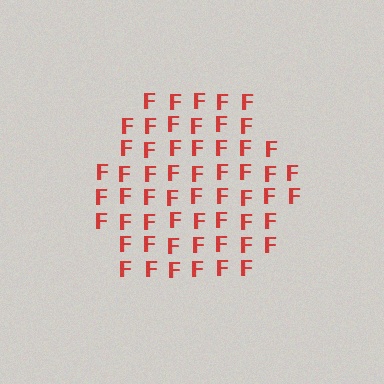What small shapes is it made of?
It is made of small letter F's.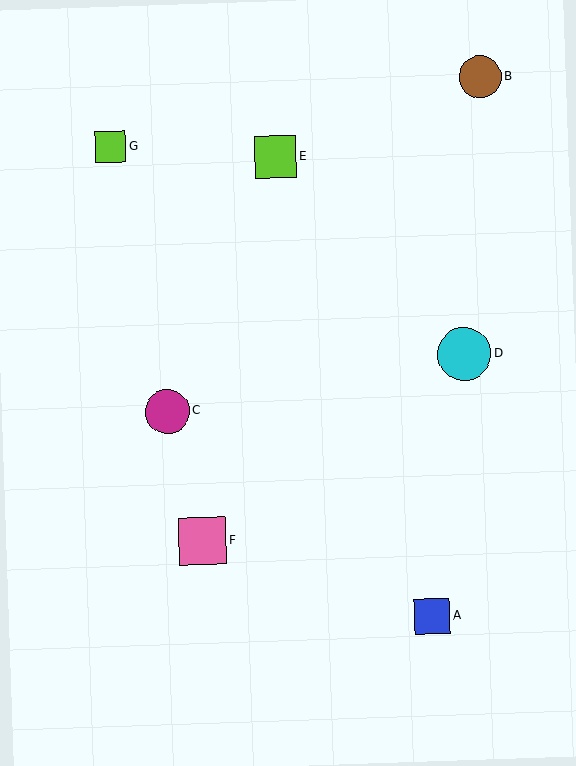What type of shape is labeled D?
Shape D is a cyan circle.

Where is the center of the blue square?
The center of the blue square is at (432, 616).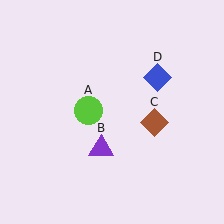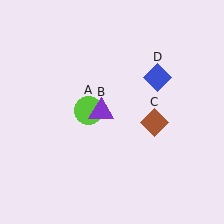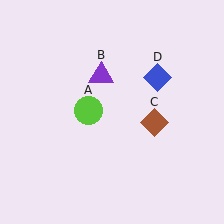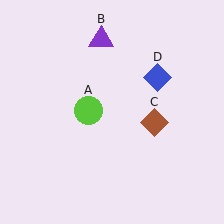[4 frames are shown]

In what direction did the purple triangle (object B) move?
The purple triangle (object B) moved up.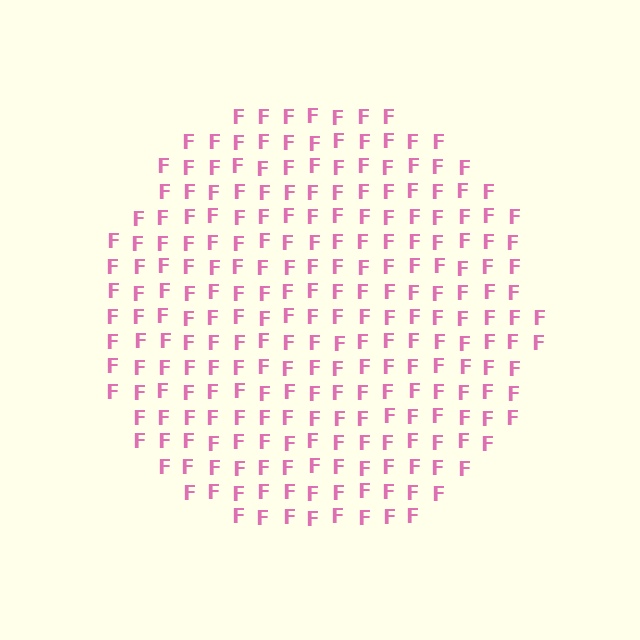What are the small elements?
The small elements are letter F's.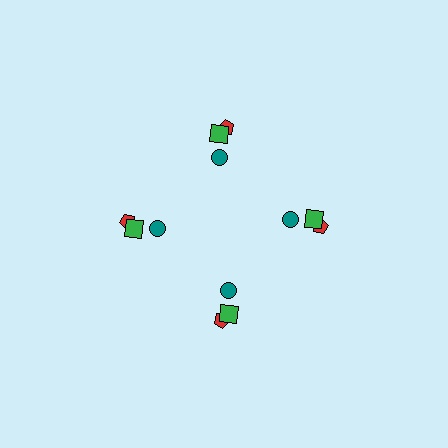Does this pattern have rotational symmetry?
Yes, this pattern has 4-fold rotational symmetry. It looks the same after rotating 90 degrees around the center.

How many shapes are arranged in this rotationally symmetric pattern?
There are 12 shapes, arranged in 4 groups of 3.